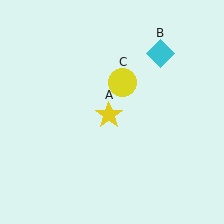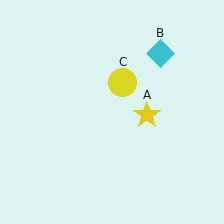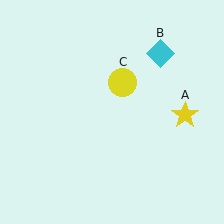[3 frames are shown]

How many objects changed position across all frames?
1 object changed position: yellow star (object A).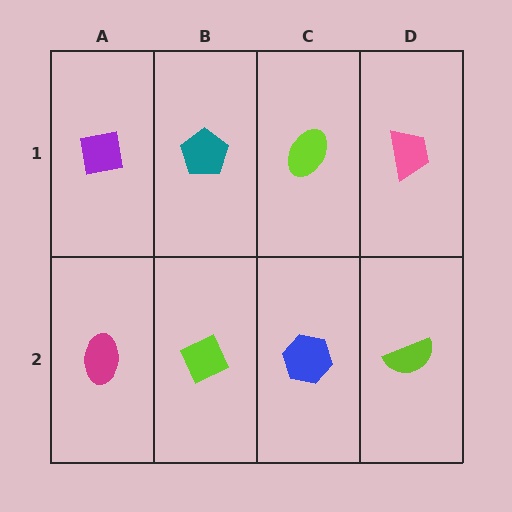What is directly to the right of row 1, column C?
A pink trapezoid.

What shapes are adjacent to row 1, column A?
A magenta ellipse (row 2, column A), a teal pentagon (row 1, column B).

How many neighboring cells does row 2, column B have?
3.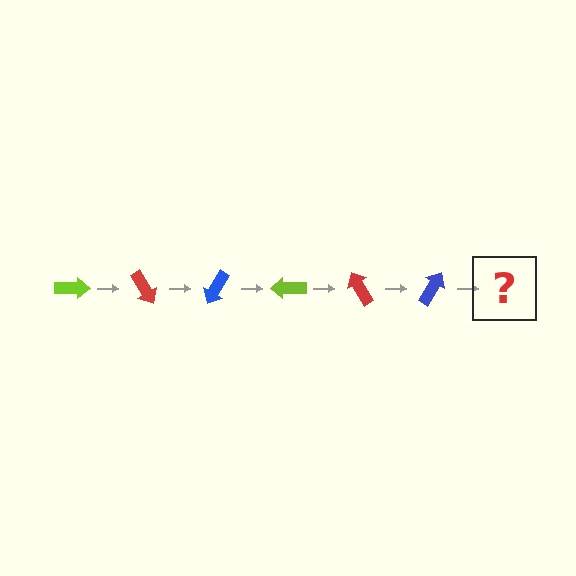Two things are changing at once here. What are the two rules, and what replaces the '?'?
The two rules are that it rotates 60 degrees each step and the color cycles through lime, red, and blue. The '?' should be a lime arrow, rotated 360 degrees from the start.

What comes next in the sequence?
The next element should be a lime arrow, rotated 360 degrees from the start.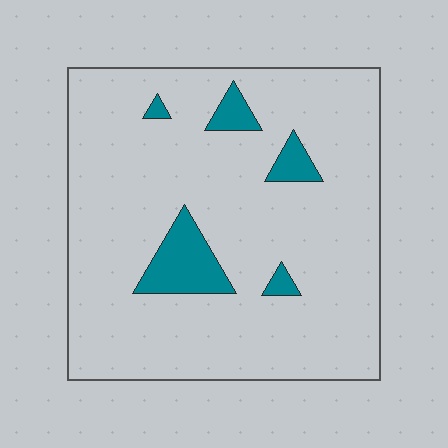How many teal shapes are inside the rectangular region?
5.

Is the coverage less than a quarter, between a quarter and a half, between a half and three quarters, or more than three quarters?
Less than a quarter.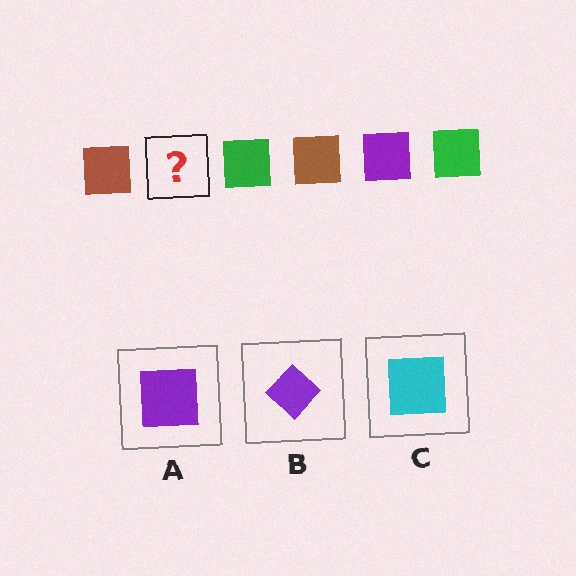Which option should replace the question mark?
Option A.